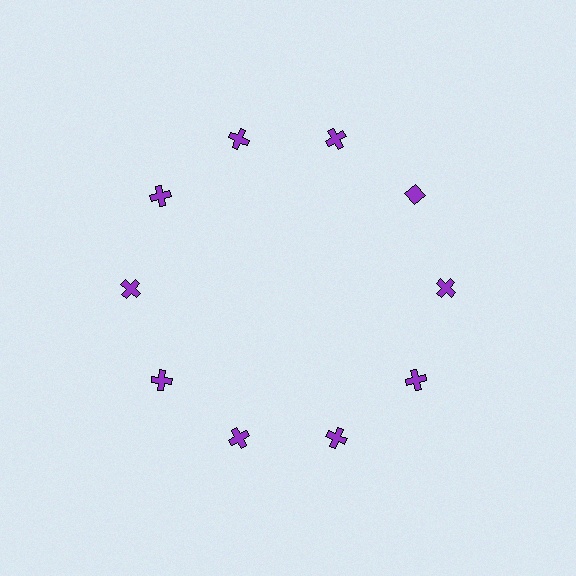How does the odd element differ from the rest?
It has a different shape: diamond instead of cross.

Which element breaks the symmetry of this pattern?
The purple diamond at roughly the 2 o'clock position breaks the symmetry. All other shapes are purple crosses.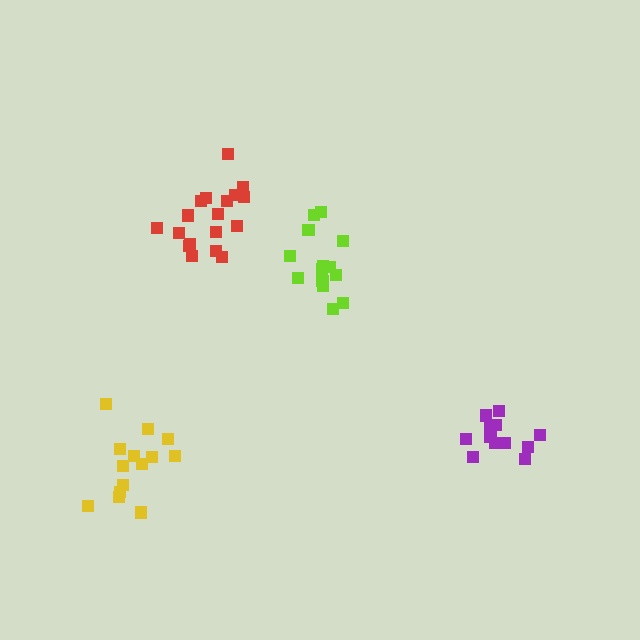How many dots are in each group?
Group 1: 15 dots, Group 2: 14 dots, Group 3: 14 dots, Group 4: 18 dots (61 total).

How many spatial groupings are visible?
There are 4 spatial groupings.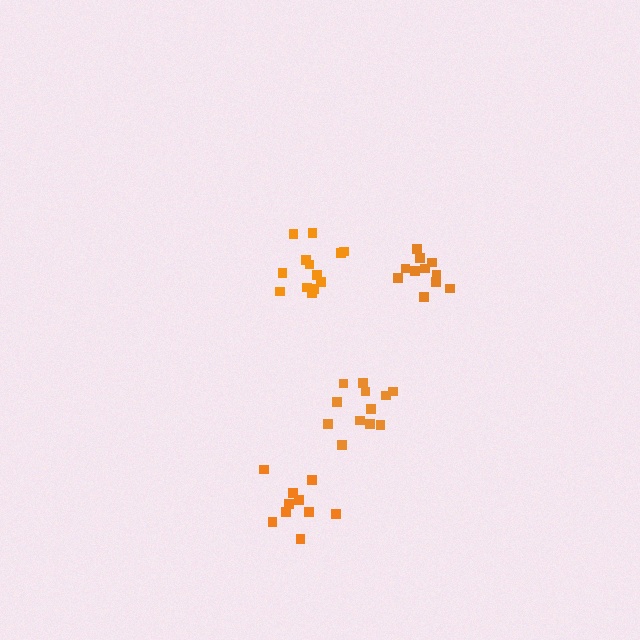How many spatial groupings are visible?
There are 4 spatial groupings.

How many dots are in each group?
Group 1: 12 dots, Group 2: 13 dots, Group 3: 11 dots, Group 4: 10 dots (46 total).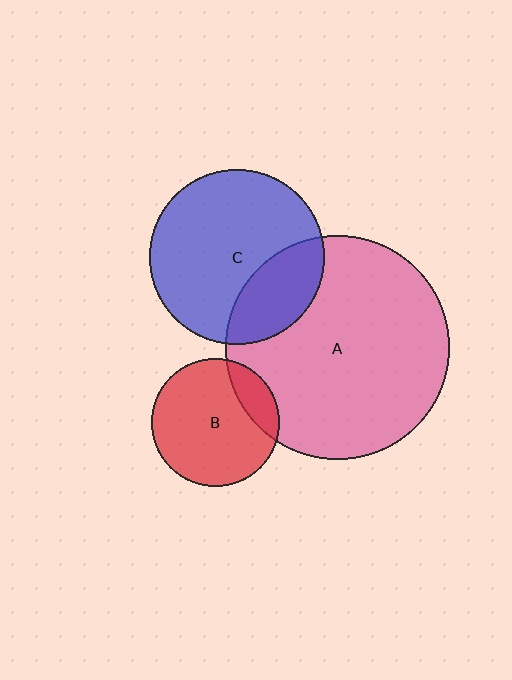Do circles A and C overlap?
Yes.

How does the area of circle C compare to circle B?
Approximately 1.9 times.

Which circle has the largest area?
Circle A (pink).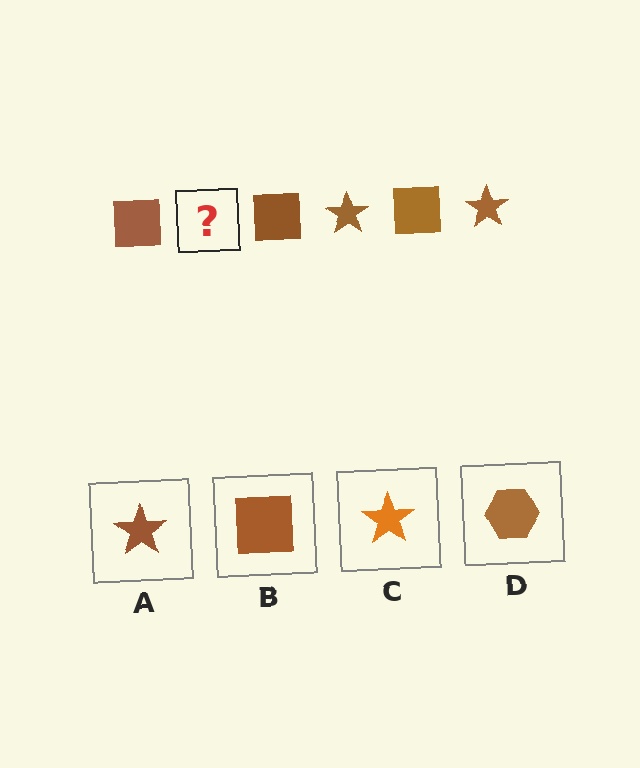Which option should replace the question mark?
Option A.